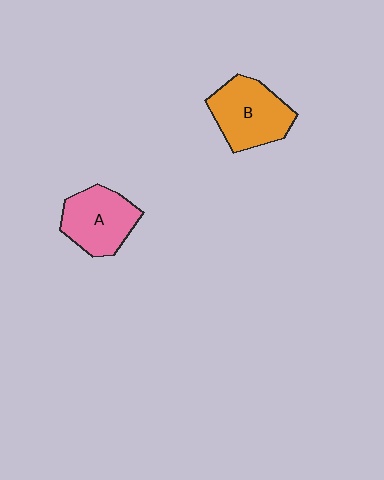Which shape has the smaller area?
Shape A (pink).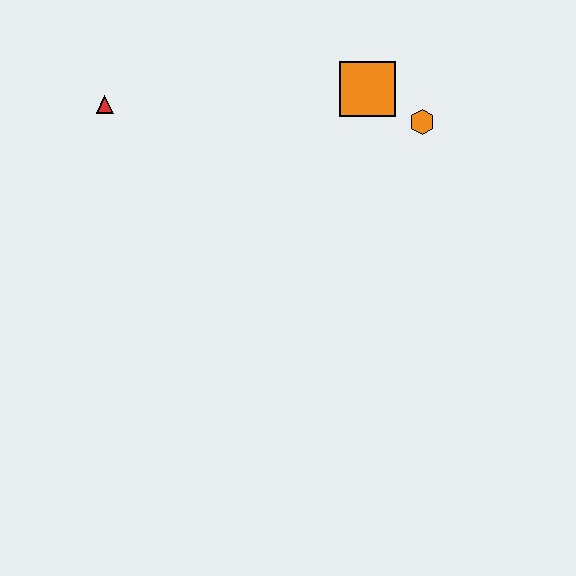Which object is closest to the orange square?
The orange hexagon is closest to the orange square.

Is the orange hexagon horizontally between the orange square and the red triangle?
No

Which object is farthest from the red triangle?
The orange hexagon is farthest from the red triangle.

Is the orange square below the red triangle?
No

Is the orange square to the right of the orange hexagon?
No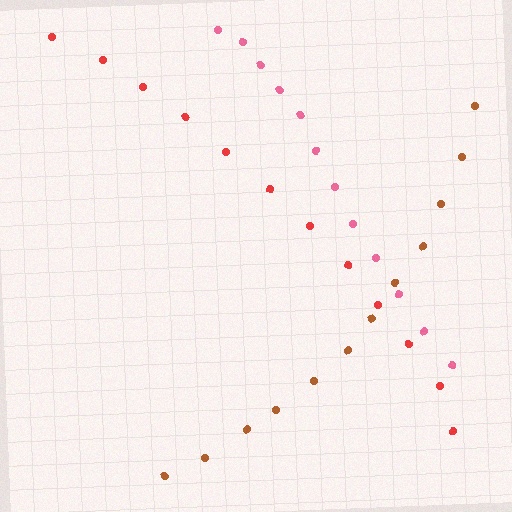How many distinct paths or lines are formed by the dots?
There are 3 distinct paths.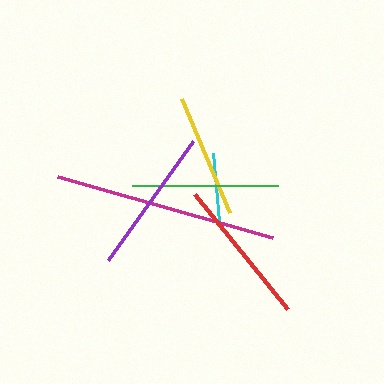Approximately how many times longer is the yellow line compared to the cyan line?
The yellow line is approximately 1.8 times the length of the cyan line.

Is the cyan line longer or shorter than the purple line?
The purple line is longer than the cyan line.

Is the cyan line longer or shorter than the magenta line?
The magenta line is longer than the cyan line.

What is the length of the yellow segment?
The yellow segment is approximately 123 pixels long.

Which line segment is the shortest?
The cyan line is the shortest at approximately 69 pixels.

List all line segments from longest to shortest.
From longest to shortest: magenta, red, purple, green, yellow, cyan.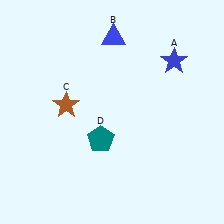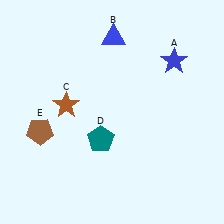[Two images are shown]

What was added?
A brown pentagon (E) was added in Image 2.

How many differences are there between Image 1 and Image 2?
There is 1 difference between the two images.